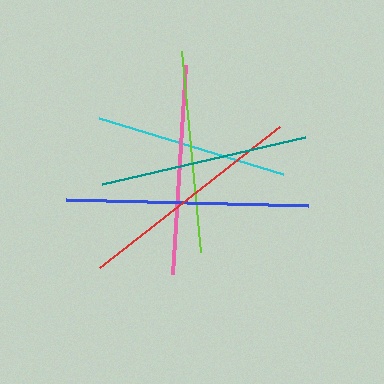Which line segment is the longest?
The blue line is the longest at approximately 242 pixels.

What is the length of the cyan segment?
The cyan segment is approximately 192 pixels long.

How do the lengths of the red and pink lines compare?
The red and pink lines are approximately the same length.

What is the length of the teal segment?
The teal segment is approximately 208 pixels long.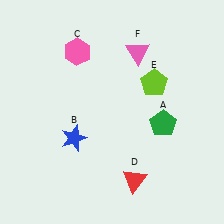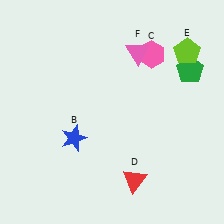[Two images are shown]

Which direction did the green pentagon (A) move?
The green pentagon (A) moved up.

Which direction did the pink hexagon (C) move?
The pink hexagon (C) moved right.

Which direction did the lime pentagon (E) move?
The lime pentagon (E) moved right.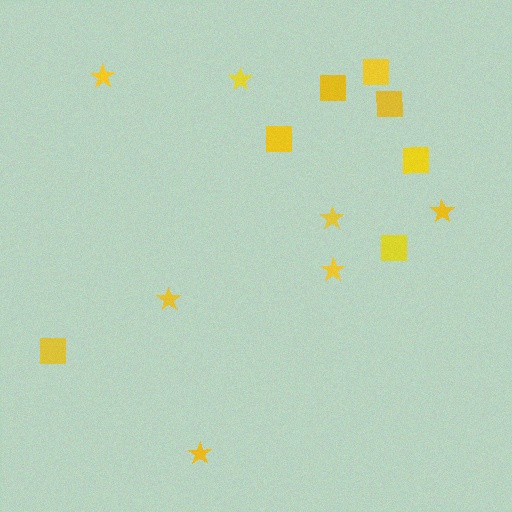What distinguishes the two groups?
There are 2 groups: one group of stars (7) and one group of squares (7).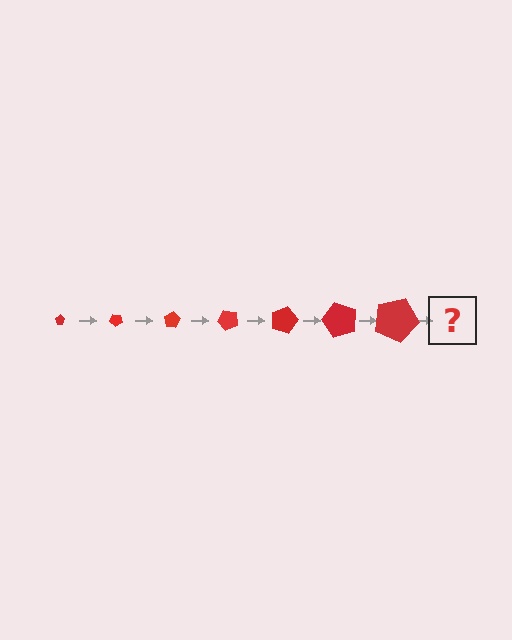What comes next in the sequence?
The next element should be a pentagon, larger than the previous one and rotated 280 degrees from the start.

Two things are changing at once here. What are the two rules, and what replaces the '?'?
The two rules are that the pentagon grows larger each step and it rotates 40 degrees each step. The '?' should be a pentagon, larger than the previous one and rotated 280 degrees from the start.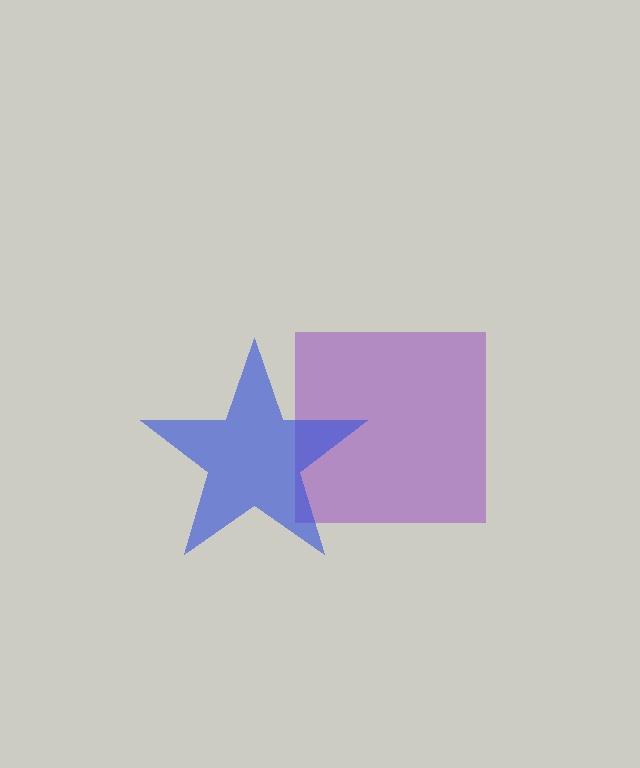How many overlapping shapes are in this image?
There are 2 overlapping shapes in the image.